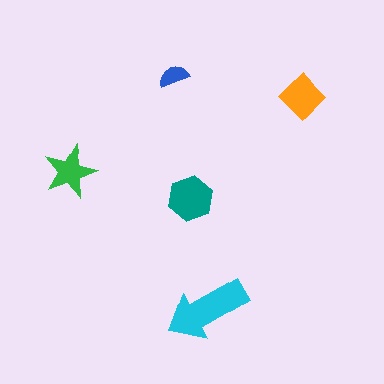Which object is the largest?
The cyan arrow.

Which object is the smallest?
The blue semicircle.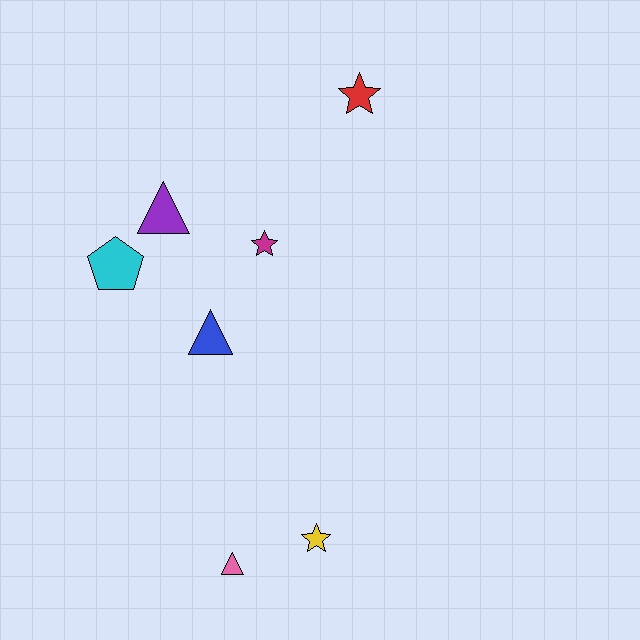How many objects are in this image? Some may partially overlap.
There are 7 objects.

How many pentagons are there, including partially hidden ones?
There is 1 pentagon.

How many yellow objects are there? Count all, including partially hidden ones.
There is 1 yellow object.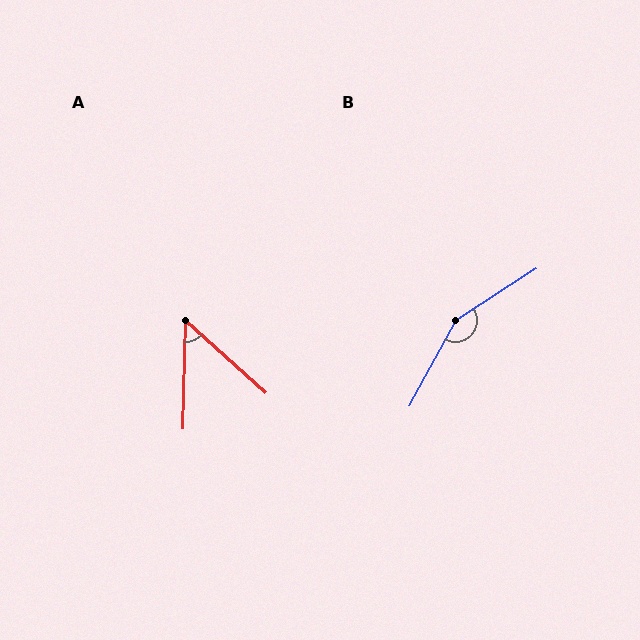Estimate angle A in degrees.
Approximately 49 degrees.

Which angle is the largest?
B, at approximately 151 degrees.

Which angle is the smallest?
A, at approximately 49 degrees.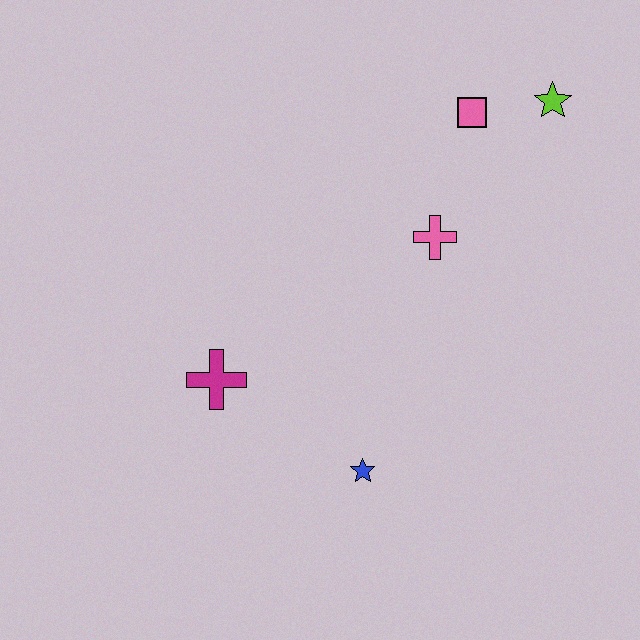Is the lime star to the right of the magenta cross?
Yes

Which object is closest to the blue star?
The magenta cross is closest to the blue star.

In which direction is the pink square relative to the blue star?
The pink square is above the blue star.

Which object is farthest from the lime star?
The magenta cross is farthest from the lime star.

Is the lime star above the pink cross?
Yes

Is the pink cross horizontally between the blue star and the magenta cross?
No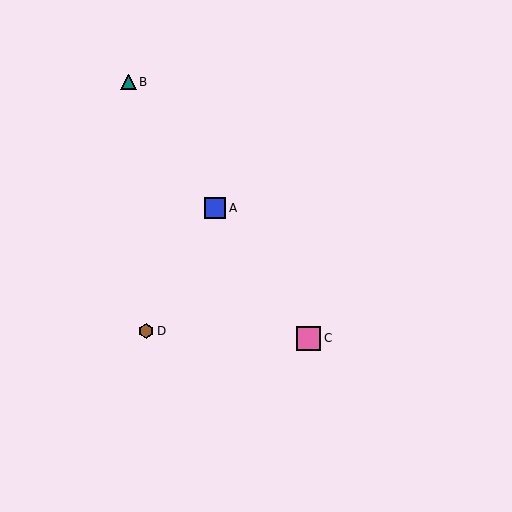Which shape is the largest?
The pink square (labeled C) is the largest.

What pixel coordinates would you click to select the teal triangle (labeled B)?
Click at (129, 82) to select the teal triangle B.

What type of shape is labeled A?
Shape A is a blue square.